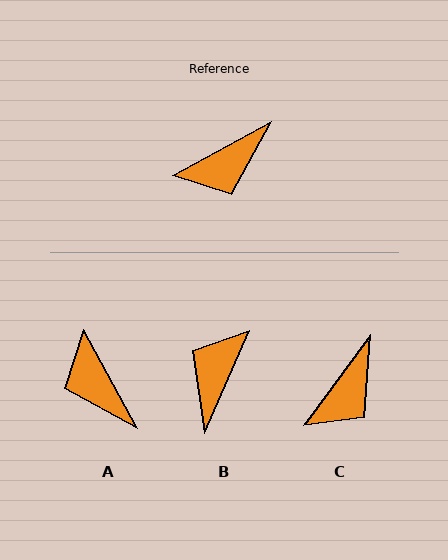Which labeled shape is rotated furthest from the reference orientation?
B, about 143 degrees away.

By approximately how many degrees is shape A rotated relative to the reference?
Approximately 90 degrees clockwise.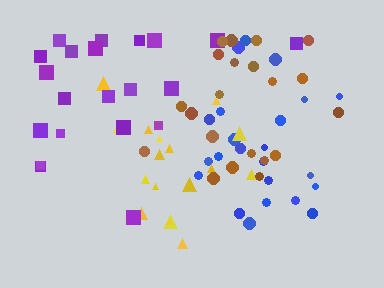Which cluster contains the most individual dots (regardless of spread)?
Blue (23).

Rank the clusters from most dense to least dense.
yellow, brown, blue, purple.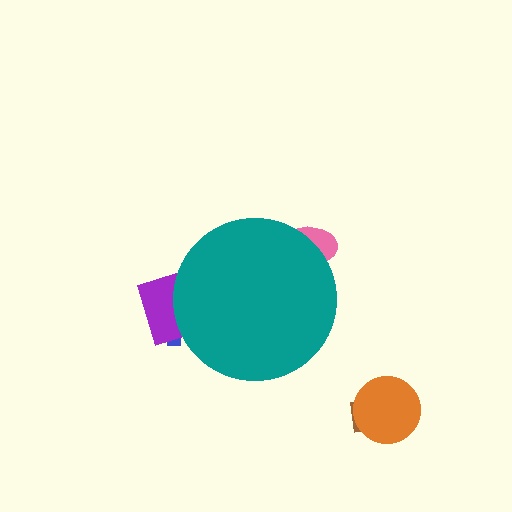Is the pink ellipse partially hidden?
Yes, the pink ellipse is partially hidden behind the teal circle.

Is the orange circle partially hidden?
No, the orange circle is fully visible.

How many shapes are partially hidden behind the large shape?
3 shapes are partially hidden.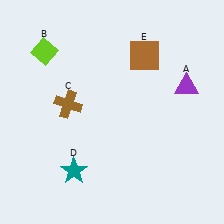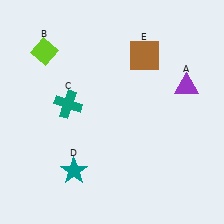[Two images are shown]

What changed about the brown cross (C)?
In Image 1, C is brown. In Image 2, it changed to teal.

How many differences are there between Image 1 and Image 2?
There is 1 difference between the two images.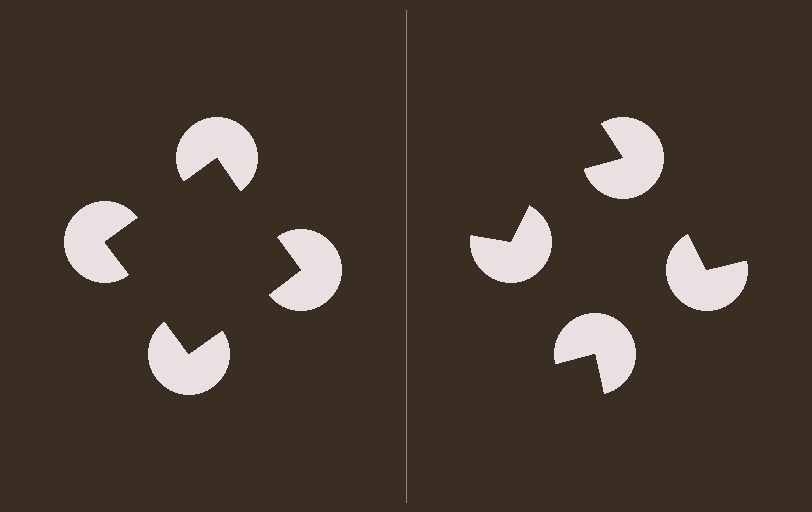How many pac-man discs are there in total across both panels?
8 — 4 on each side.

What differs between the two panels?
The pac-man discs are positioned identically on both sides; only the wedge orientations differ. On the left they align to a square; on the right they are misaligned.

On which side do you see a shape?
An illusory square appears on the left side. On the right side the wedge cuts are rotated, so no coherent shape forms.